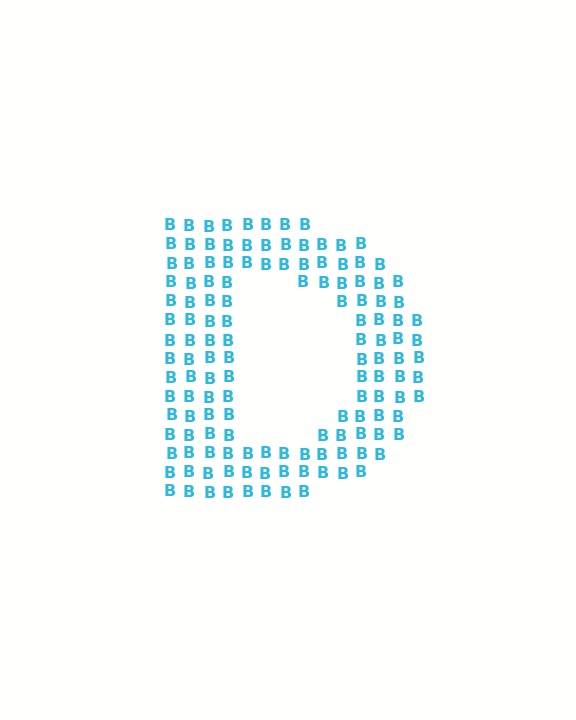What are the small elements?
The small elements are letter B's.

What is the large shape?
The large shape is the letter D.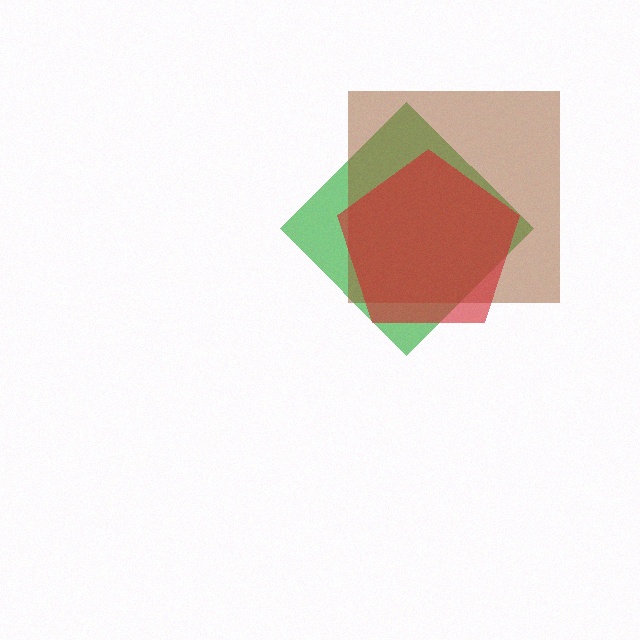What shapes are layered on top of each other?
The layered shapes are: a green diamond, a brown square, a red pentagon.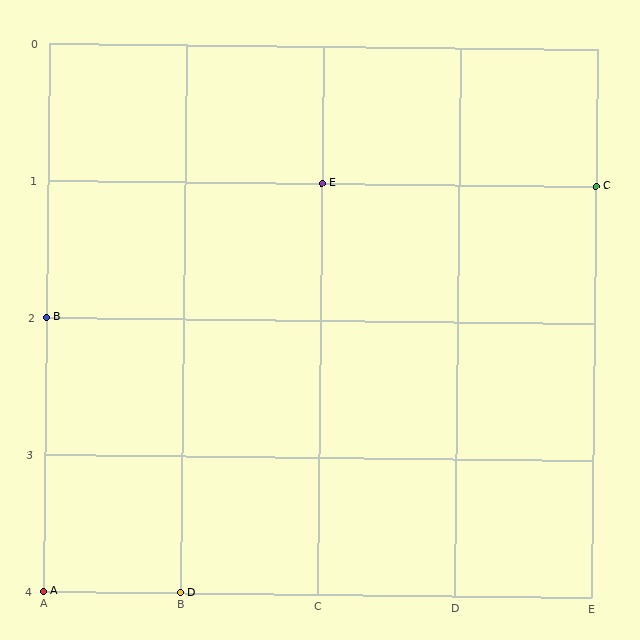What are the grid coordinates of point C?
Point C is at grid coordinates (E, 1).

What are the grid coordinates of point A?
Point A is at grid coordinates (A, 4).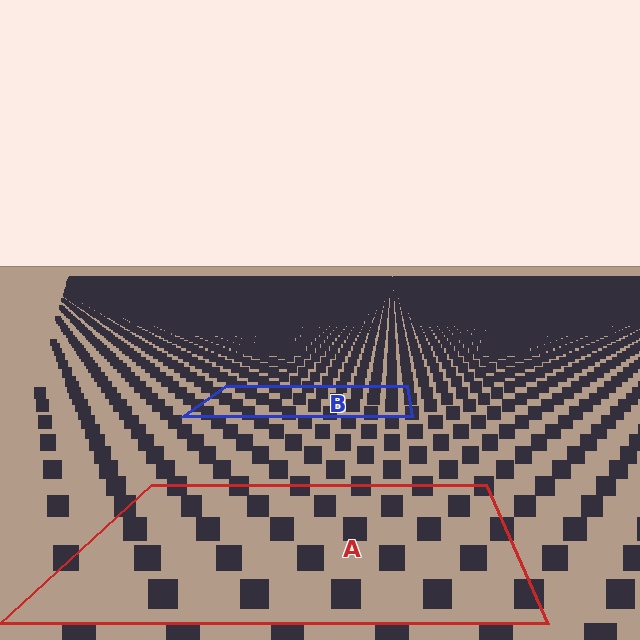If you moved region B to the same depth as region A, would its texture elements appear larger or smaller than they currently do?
They would appear larger. At a closer depth, the same texture elements are projected at a bigger on-screen size.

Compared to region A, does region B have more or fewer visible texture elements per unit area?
Region B has more texture elements per unit area — they are packed more densely because it is farther away.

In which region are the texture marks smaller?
The texture marks are smaller in region B, because it is farther away.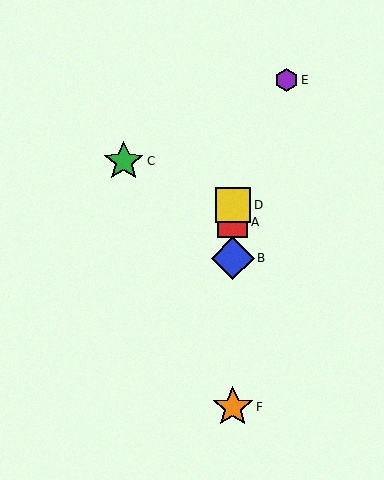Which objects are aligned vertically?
Objects A, B, D, F are aligned vertically.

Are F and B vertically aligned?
Yes, both are at x≈233.